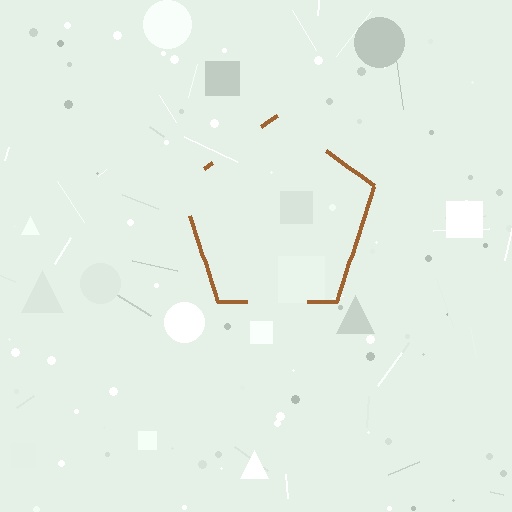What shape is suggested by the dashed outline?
The dashed outline suggests a pentagon.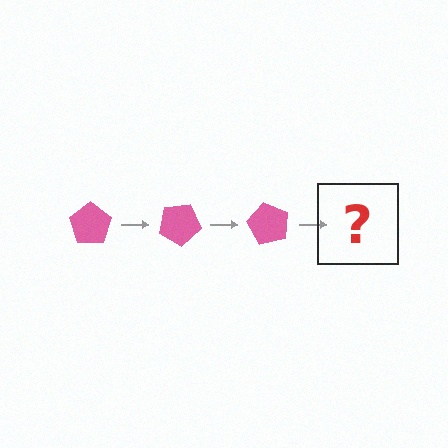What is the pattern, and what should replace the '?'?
The pattern is that the pentagon rotates 30 degrees each step. The '?' should be a pink pentagon rotated 90 degrees.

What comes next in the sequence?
The next element should be a pink pentagon rotated 90 degrees.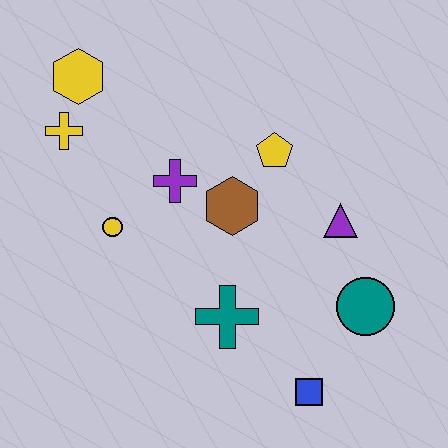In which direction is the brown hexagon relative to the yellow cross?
The brown hexagon is to the right of the yellow cross.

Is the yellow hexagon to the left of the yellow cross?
No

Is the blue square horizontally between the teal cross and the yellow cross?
No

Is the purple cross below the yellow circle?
No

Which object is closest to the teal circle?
The purple triangle is closest to the teal circle.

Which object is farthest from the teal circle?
The yellow hexagon is farthest from the teal circle.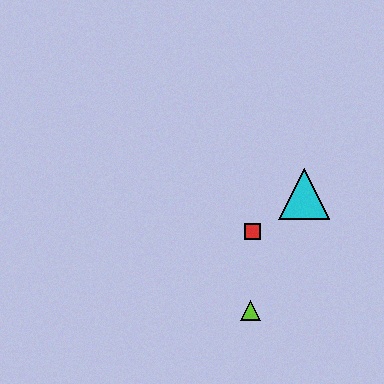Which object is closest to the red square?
The cyan triangle is closest to the red square.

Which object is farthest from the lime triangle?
The cyan triangle is farthest from the lime triangle.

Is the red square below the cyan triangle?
Yes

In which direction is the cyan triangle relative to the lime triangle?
The cyan triangle is above the lime triangle.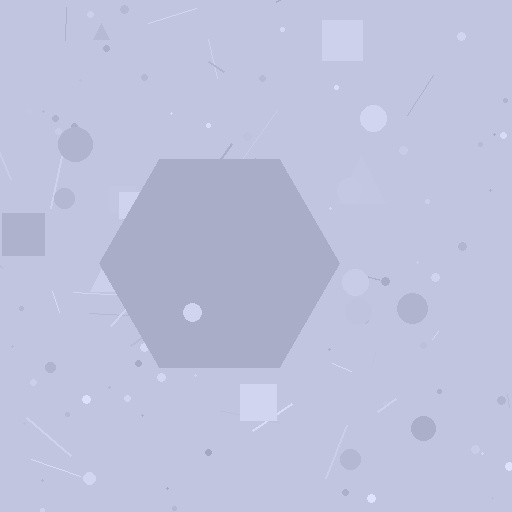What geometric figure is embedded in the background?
A hexagon is embedded in the background.